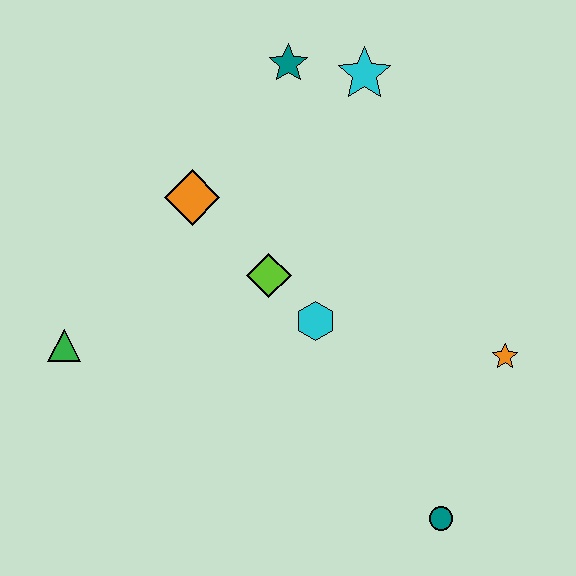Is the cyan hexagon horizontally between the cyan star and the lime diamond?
Yes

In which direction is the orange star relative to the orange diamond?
The orange star is to the right of the orange diamond.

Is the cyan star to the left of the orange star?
Yes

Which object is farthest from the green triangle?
The orange star is farthest from the green triangle.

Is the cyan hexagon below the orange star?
No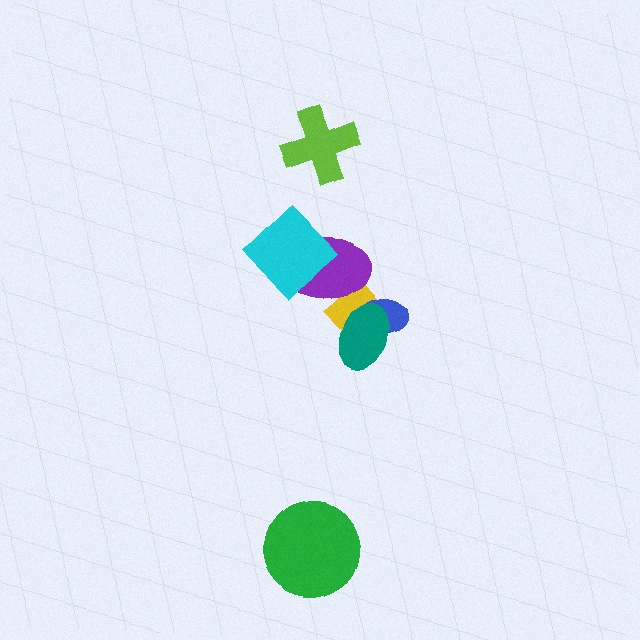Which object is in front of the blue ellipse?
The teal ellipse is in front of the blue ellipse.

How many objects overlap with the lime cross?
0 objects overlap with the lime cross.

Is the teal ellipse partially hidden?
No, no other shape covers it.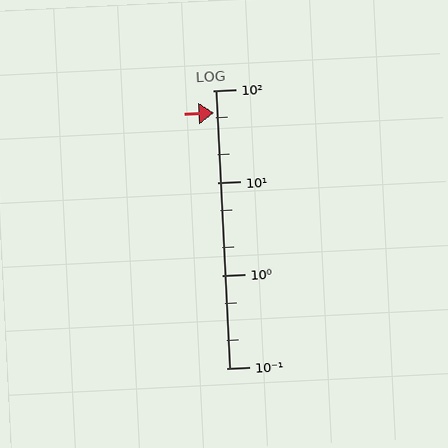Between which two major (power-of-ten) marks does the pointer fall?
The pointer is between 10 and 100.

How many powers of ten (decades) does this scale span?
The scale spans 3 decades, from 0.1 to 100.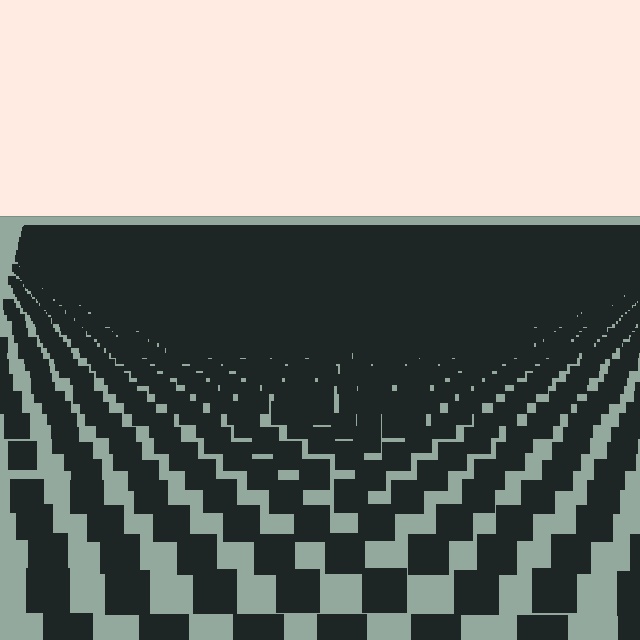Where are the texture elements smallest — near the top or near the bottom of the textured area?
Near the top.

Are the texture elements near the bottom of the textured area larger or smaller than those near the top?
Larger. Near the bottom, elements are closer to the viewer and appear at a bigger on-screen size.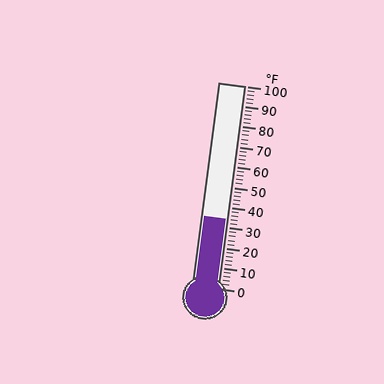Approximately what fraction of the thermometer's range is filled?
The thermometer is filled to approximately 35% of its range.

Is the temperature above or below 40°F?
The temperature is below 40°F.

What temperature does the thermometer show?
The thermometer shows approximately 34°F.